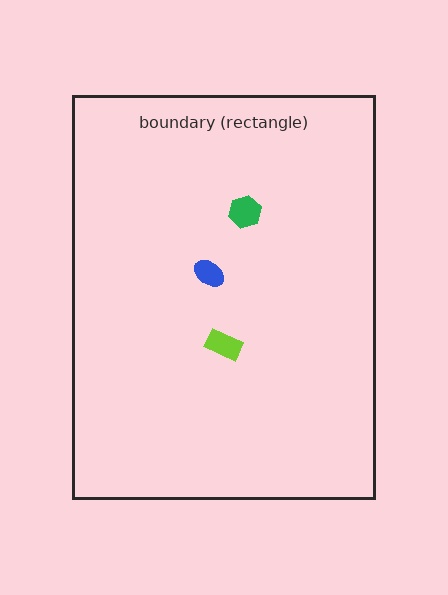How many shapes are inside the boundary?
3 inside, 0 outside.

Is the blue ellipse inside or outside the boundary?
Inside.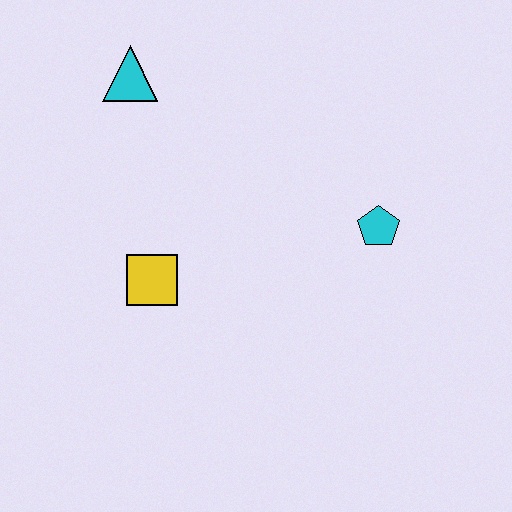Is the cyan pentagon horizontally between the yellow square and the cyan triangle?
No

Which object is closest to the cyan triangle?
The yellow square is closest to the cyan triangle.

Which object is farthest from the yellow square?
The cyan pentagon is farthest from the yellow square.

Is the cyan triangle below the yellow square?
No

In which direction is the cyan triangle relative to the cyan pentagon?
The cyan triangle is to the left of the cyan pentagon.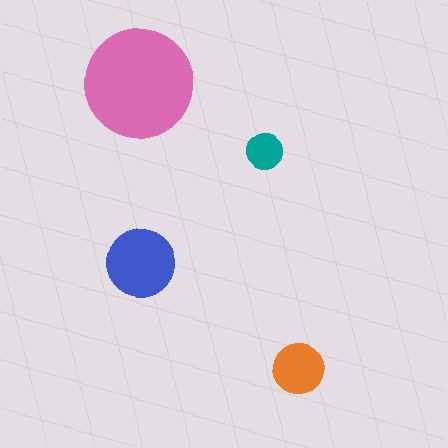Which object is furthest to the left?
The pink circle is leftmost.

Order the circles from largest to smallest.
the pink one, the blue one, the orange one, the teal one.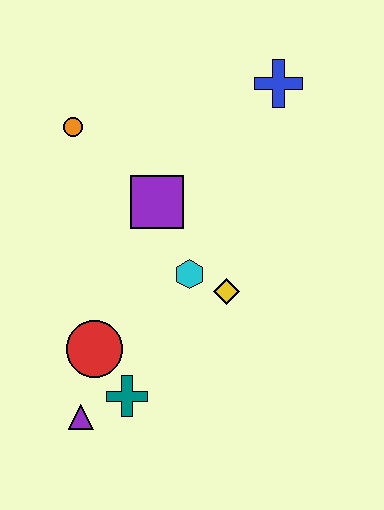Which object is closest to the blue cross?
The purple square is closest to the blue cross.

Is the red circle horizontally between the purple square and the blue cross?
No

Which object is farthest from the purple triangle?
The blue cross is farthest from the purple triangle.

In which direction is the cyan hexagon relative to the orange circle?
The cyan hexagon is below the orange circle.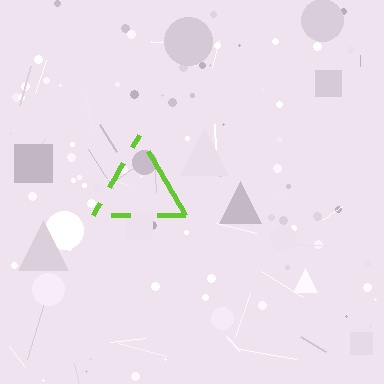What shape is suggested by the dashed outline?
The dashed outline suggests a triangle.